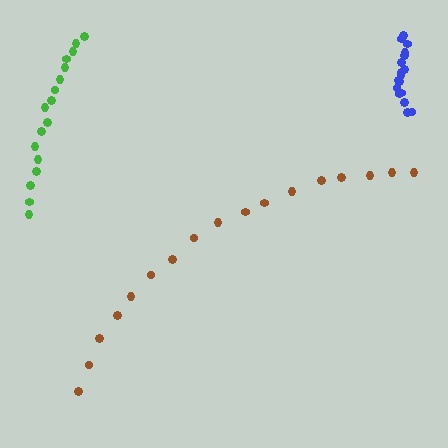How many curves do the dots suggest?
There are 3 distinct paths.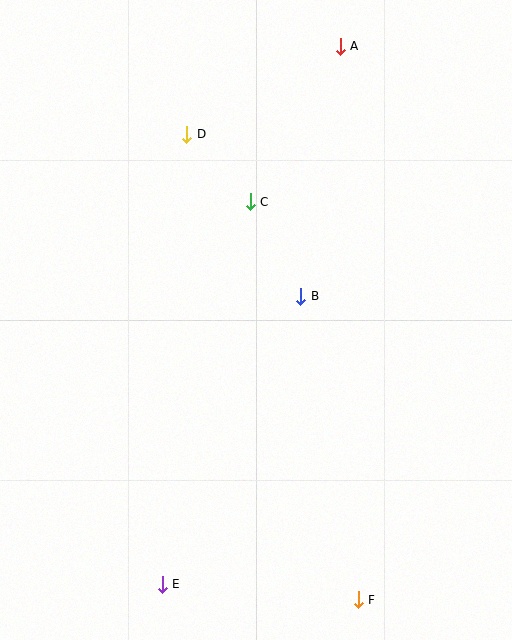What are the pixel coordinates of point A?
Point A is at (340, 46).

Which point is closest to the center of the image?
Point B at (301, 296) is closest to the center.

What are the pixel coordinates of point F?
Point F is at (358, 600).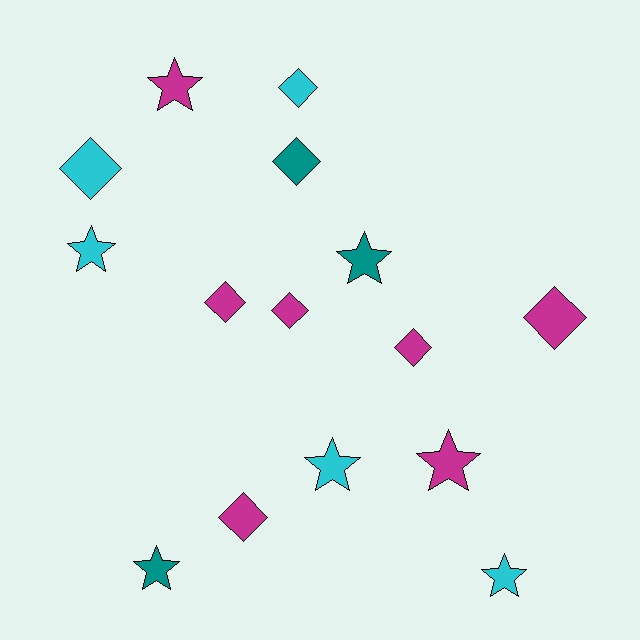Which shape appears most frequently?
Diamond, with 8 objects.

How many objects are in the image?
There are 15 objects.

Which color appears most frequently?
Magenta, with 7 objects.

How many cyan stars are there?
There are 3 cyan stars.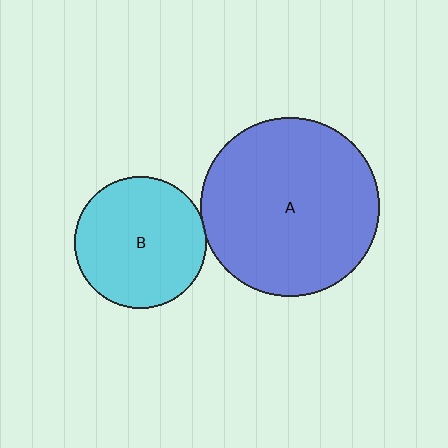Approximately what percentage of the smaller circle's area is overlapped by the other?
Approximately 5%.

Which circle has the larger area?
Circle A (blue).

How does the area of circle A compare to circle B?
Approximately 1.8 times.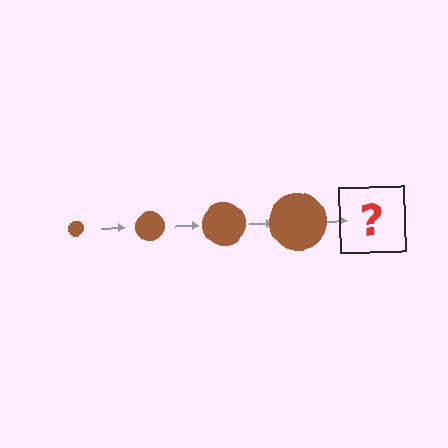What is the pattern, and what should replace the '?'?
The pattern is that the circle gets progressively larger each step. The '?' should be a brown circle, larger than the previous one.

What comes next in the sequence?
The next element should be a brown circle, larger than the previous one.